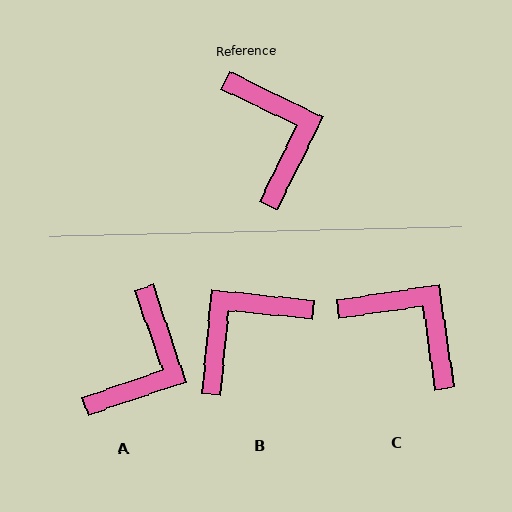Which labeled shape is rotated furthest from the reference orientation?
B, about 110 degrees away.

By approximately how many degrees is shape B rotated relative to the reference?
Approximately 110 degrees counter-clockwise.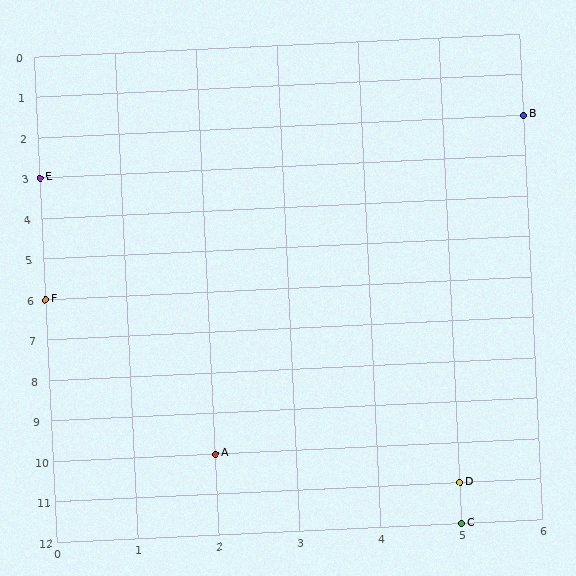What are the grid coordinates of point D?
Point D is at grid coordinates (5, 11).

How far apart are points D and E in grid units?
Points D and E are 5 columns and 8 rows apart (about 9.4 grid units diagonally).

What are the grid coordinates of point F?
Point F is at grid coordinates (0, 6).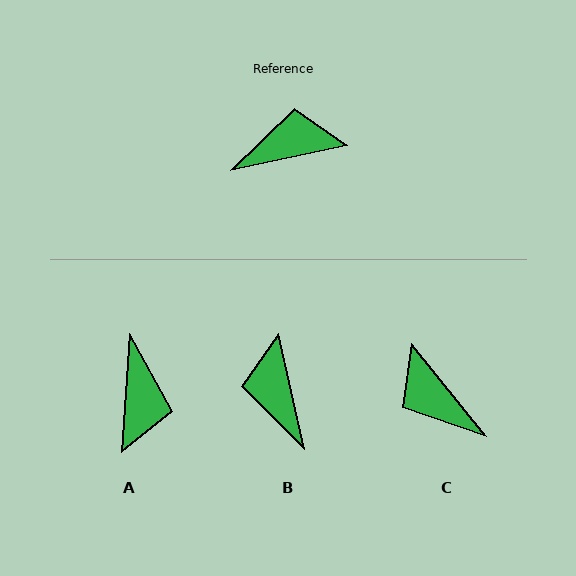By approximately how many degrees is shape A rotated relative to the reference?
Approximately 106 degrees clockwise.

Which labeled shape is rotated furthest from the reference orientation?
C, about 117 degrees away.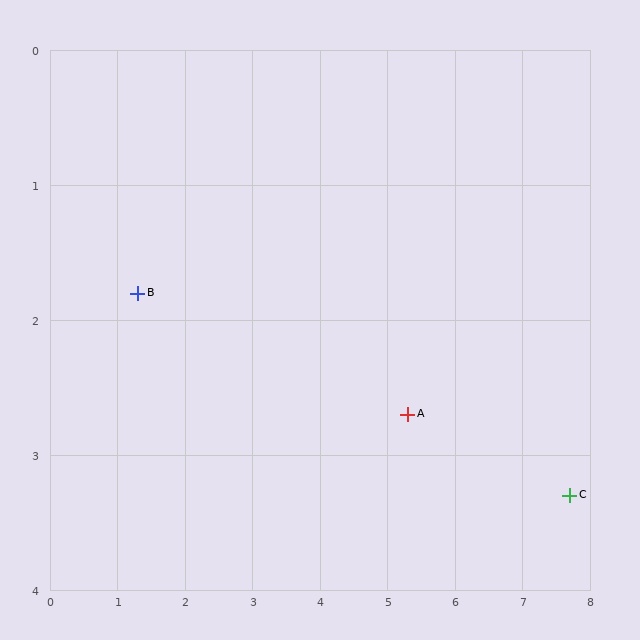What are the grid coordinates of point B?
Point B is at approximately (1.3, 1.8).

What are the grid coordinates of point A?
Point A is at approximately (5.3, 2.7).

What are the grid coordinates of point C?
Point C is at approximately (7.7, 3.3).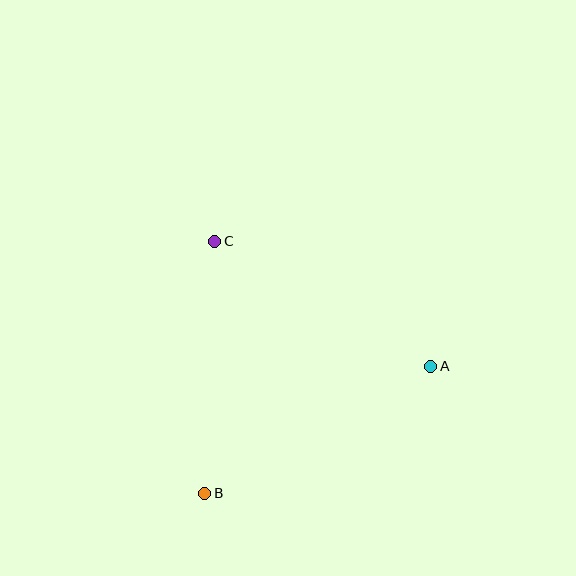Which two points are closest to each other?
Points A and C are closest to each other.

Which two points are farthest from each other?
Points A and B are farthest from each other.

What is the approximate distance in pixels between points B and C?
The distance between B and C is approximately 252 pixels.